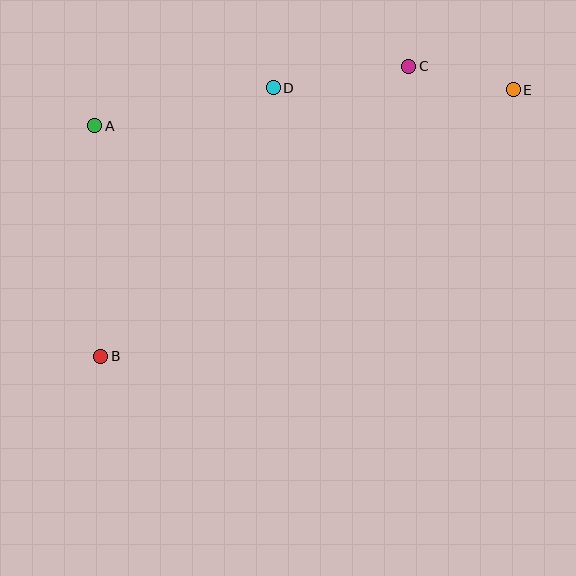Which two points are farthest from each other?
Points B and E are farthest from each other.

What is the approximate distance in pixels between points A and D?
The distance between A and D is approximately 183 pixels.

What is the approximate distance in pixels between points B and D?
The distance between B and D is approximately 319 pixels.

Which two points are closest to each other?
Points C and E are closest to each other.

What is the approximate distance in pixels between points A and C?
The distance between A and C is approximately 320 pixels.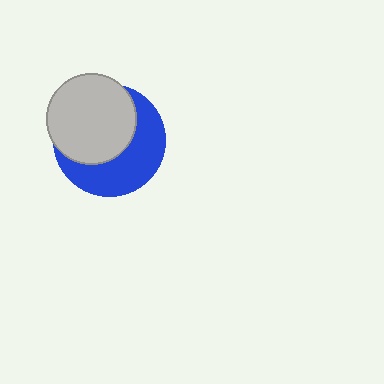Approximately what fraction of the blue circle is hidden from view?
Roughly 52% of the blue circle is hidden behind the light gray circle.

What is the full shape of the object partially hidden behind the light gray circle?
The partially hidden object is a blue circle.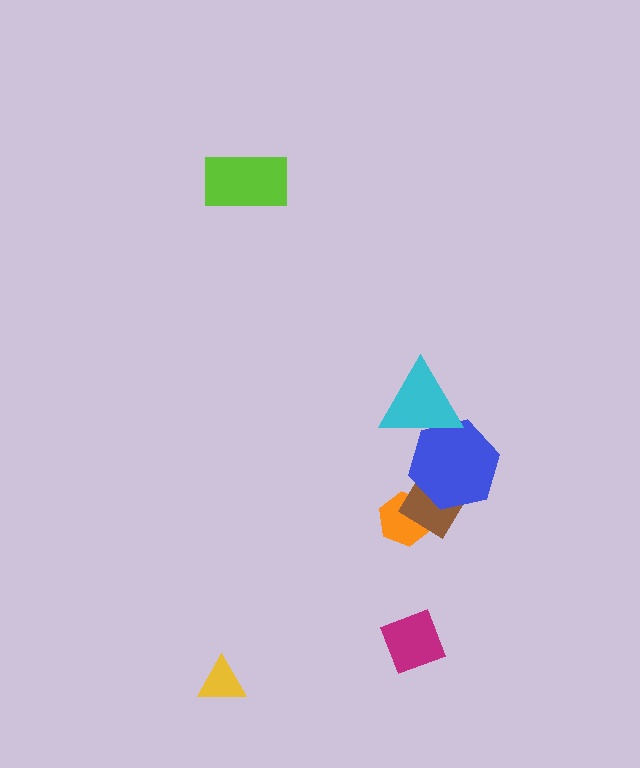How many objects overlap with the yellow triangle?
0 objects overlap with the yellow triangle.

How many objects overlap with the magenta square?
0 objects overlap with the magenta square.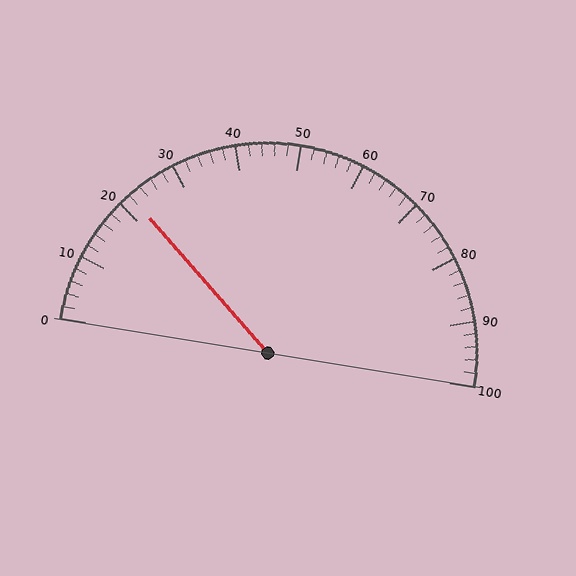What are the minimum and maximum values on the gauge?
The gauge ranges from 0 to 100.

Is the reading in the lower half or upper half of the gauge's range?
The reading is in the lower half of the range (0 to 100).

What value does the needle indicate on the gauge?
The needle indicates approximately 22.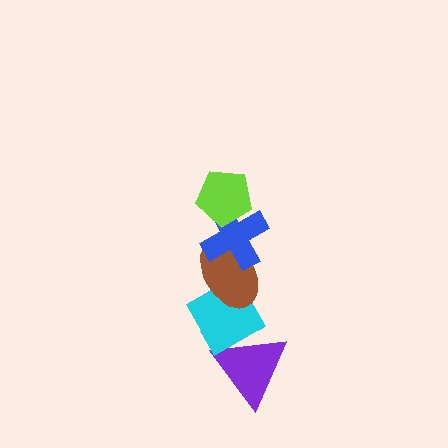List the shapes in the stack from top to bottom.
From top to bottom: the lime pentagon, the blue cross, the brown ellipse, the cyan diamond, the purple triangle.